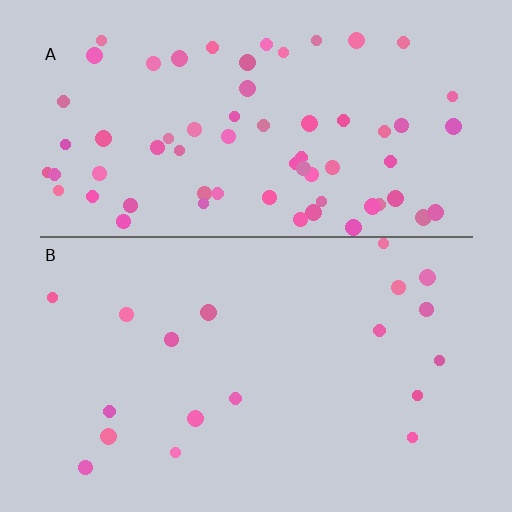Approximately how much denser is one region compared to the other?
Approximately 3.6× — region A over region B.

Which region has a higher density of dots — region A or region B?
A (the top).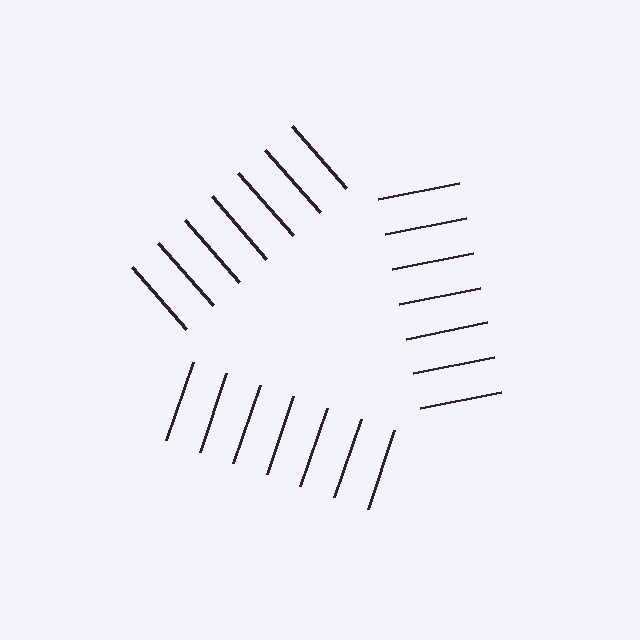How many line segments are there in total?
21 — 7 along each of the 3 edges.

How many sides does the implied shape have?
3 sides — the line-ends trace a triangle.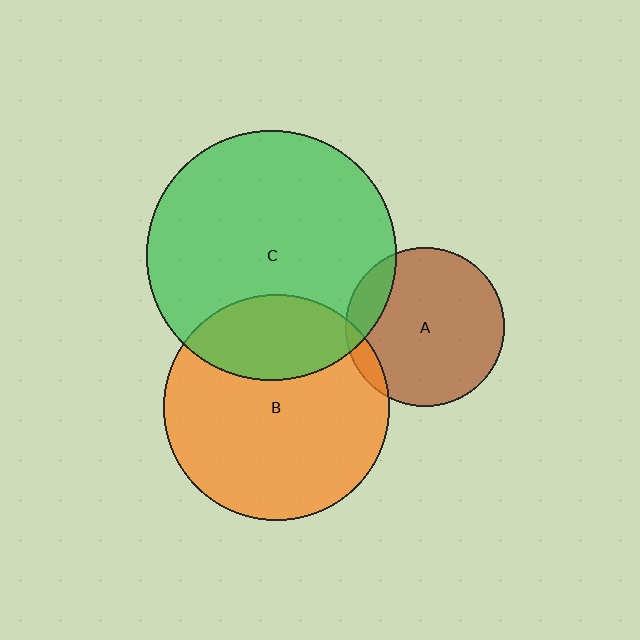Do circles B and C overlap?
Yes.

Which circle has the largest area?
Circle C (green).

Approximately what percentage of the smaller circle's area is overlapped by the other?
Approximately 25%.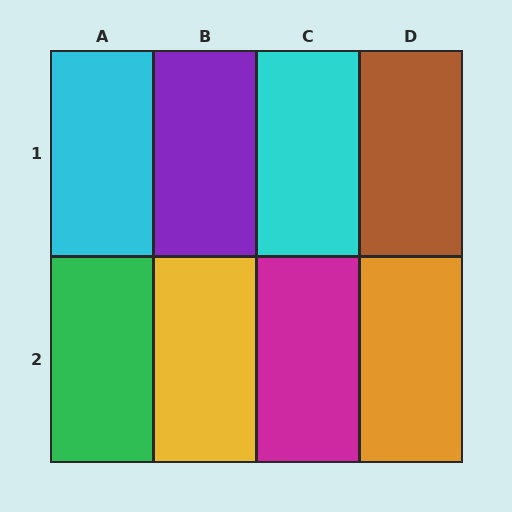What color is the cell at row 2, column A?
Green.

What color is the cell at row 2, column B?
Yellow.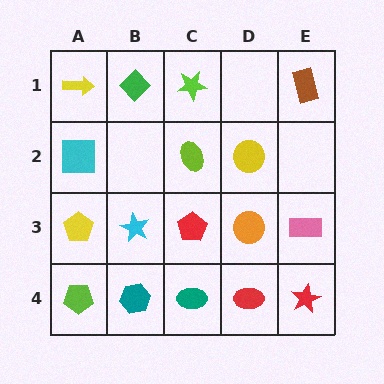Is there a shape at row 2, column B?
No, that cell is empty.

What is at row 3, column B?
A cyan star.